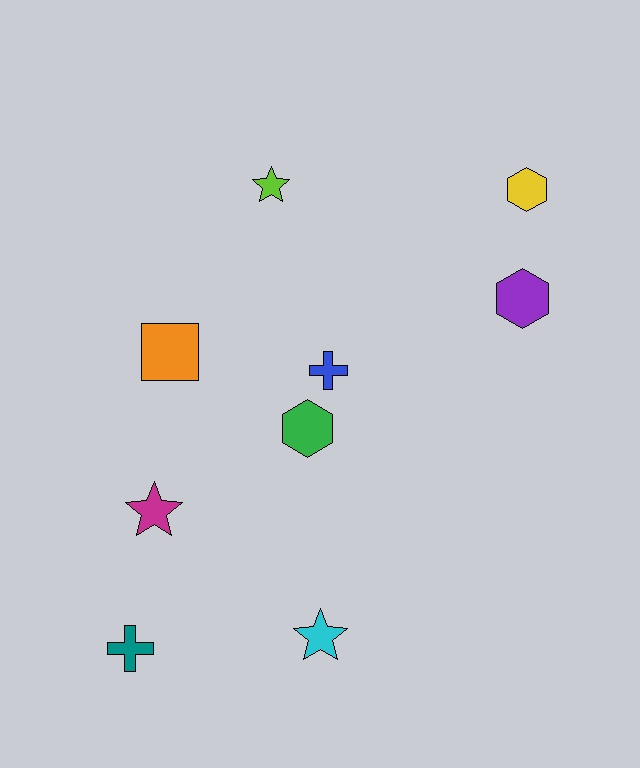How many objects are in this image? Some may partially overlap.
There are 9 objects.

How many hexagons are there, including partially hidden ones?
There are 3 hexagons.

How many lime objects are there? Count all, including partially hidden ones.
There is 1 lime object.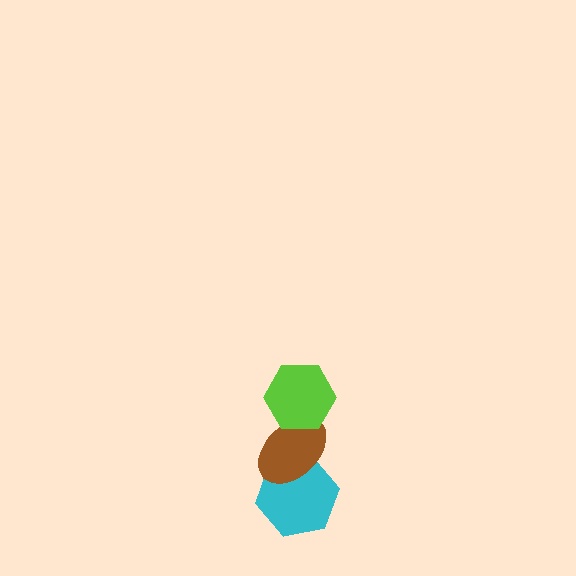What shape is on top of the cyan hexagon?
The brown ellipse is on top of the cyan hexagon.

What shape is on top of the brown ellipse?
The lime hexagon is on top of the brown ellipse.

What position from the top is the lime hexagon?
The lime hexagon is 1st from the top.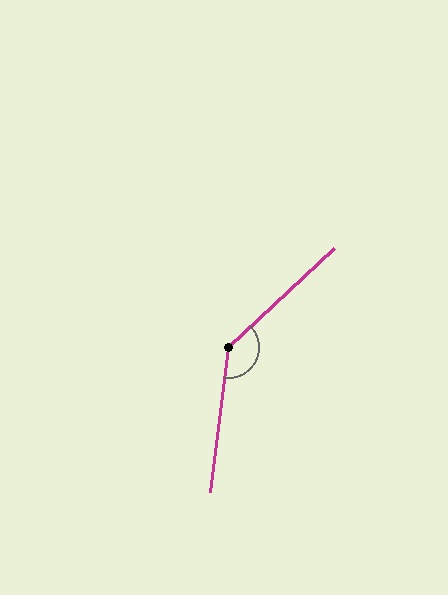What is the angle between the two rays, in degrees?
Approximately 140 degrees.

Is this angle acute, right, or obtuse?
It is obtuse.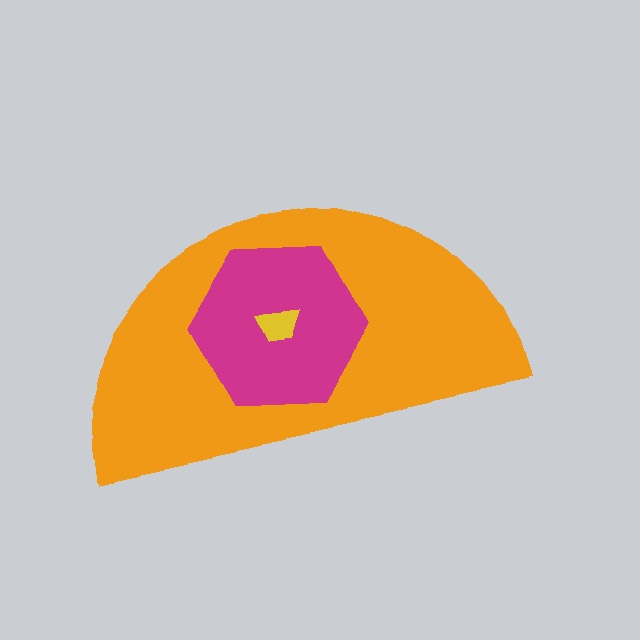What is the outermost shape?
The orange semicircle.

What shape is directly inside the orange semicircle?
The magenta hexagon.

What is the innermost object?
The yellow trapezoid.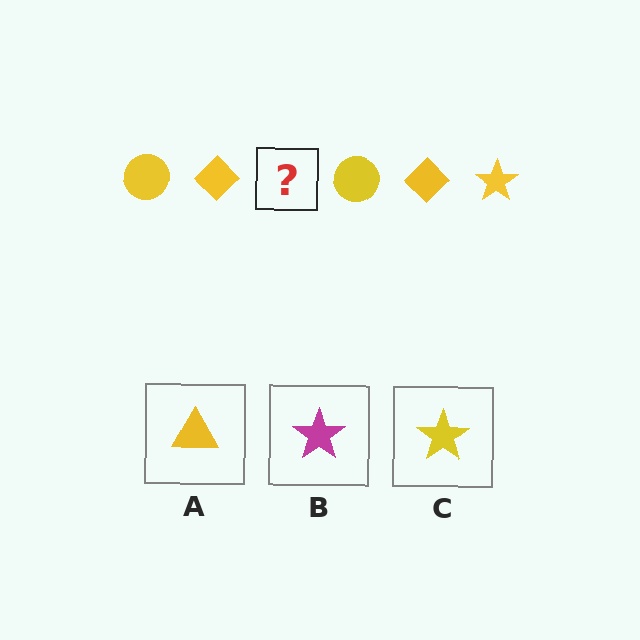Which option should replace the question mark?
Option C.